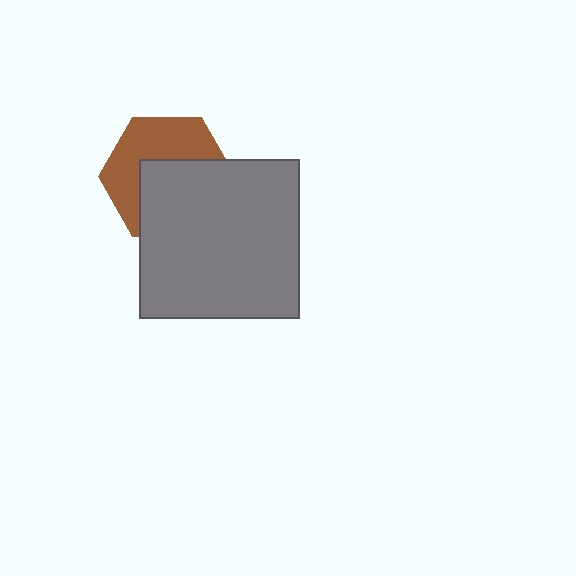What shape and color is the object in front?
The object in front is a gray square.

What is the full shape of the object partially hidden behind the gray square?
The partially hidden object is a brown hexagon.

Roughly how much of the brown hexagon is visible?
About half of it is visible (roughly 49%).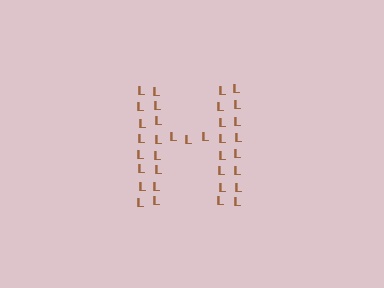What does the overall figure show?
The overall figure shows the letter H.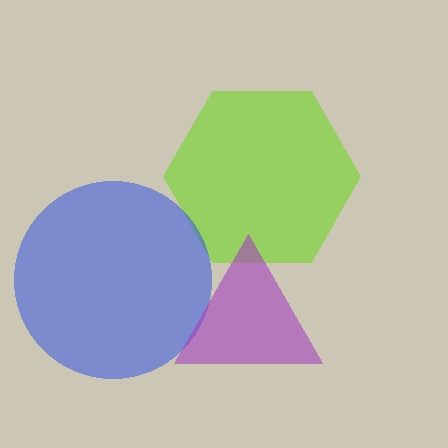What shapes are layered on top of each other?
The layered shapes are: a lime hexagon, a blue circle, a purple triangle.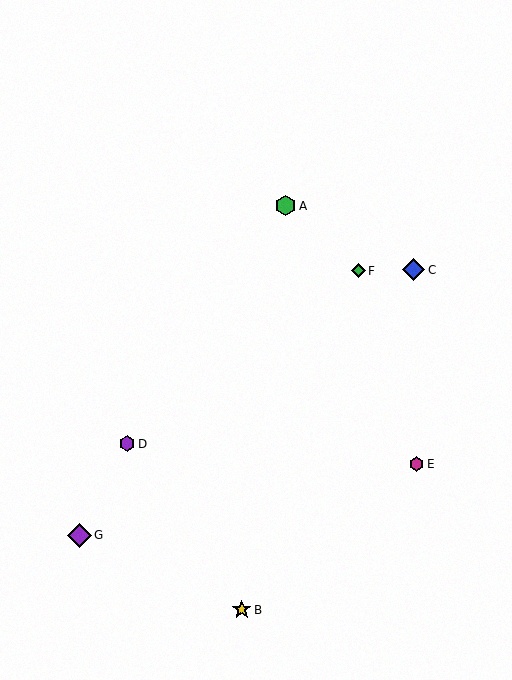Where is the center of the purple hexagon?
The center of the purple hexagon is at (127, 444).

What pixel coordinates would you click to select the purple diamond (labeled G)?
Click at (79, 535) to select the purple diamond G.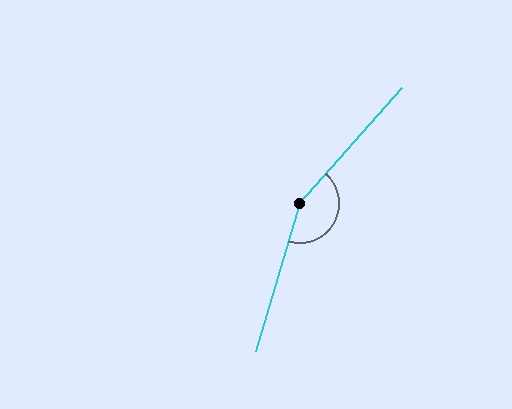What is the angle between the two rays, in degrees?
Approximately 155 degrees.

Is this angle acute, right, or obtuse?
It is obtuse.